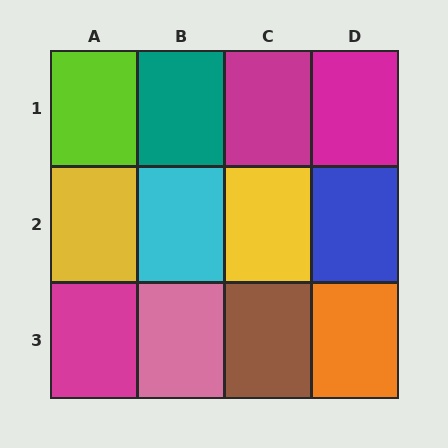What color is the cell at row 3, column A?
Magenta.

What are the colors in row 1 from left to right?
Lime, teal, magenta, magenta.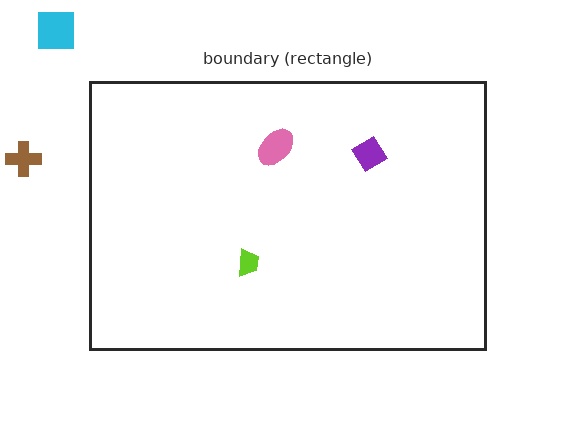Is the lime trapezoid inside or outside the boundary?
Inside.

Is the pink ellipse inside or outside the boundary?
Inside.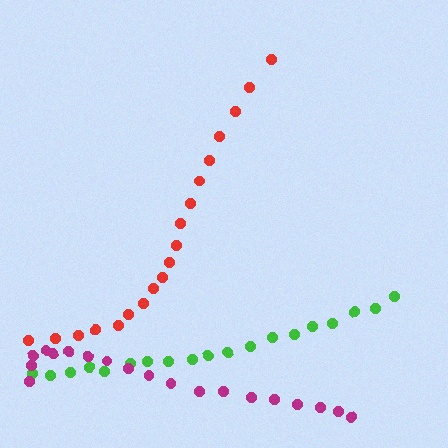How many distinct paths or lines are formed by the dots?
There are 3 distinct paths.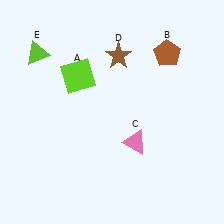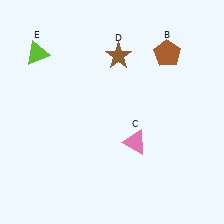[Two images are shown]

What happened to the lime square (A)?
The lime square (A) was removed in Image 2. It was in the top-left area of Image 1.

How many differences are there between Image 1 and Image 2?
There is 1 difference between the two images.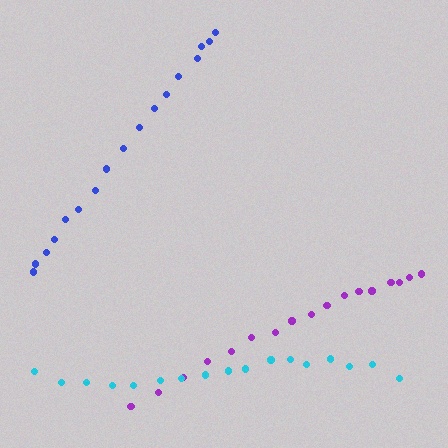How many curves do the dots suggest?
There are 3 distinct paths.